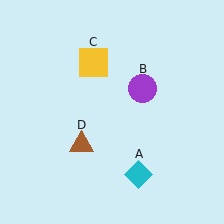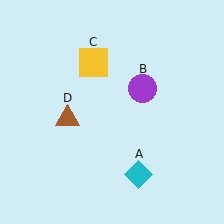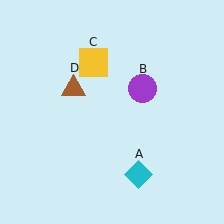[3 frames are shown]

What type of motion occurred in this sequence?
The brown triangle (object D) rotated clockwise around the center of the scene.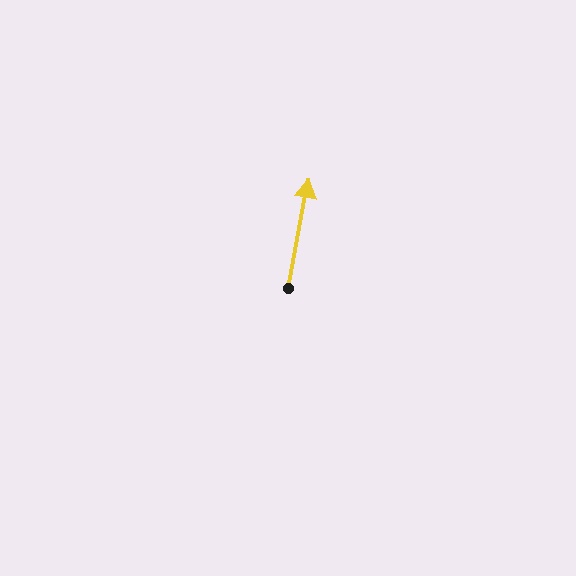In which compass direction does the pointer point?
North.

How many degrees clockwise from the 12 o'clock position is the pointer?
Approximately 11 degrees.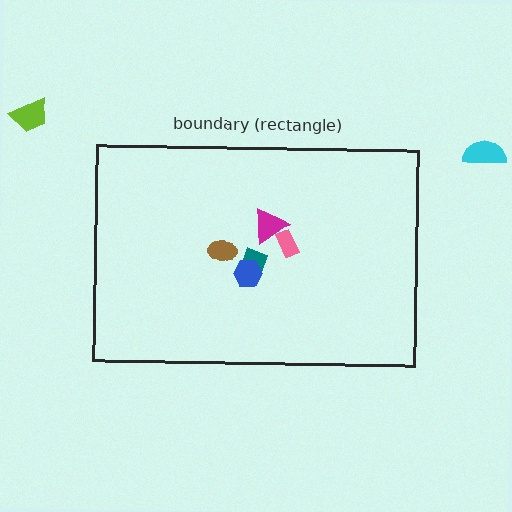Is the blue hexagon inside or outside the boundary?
Inside.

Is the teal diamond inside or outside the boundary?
Inside.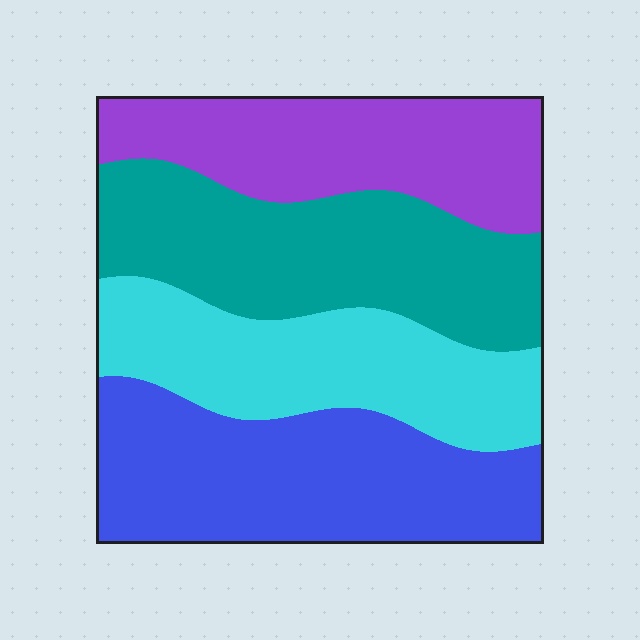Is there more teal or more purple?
Teal.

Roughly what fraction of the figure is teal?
Teal covers 27% of the figure.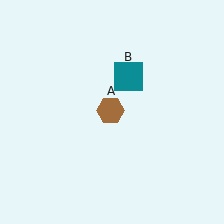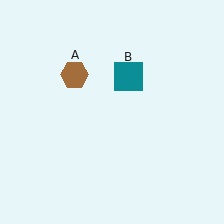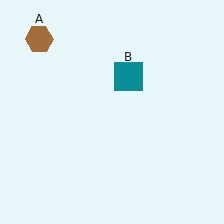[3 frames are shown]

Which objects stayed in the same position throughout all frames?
Teal square (object B) remained stationary.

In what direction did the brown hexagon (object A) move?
The brown hexagon (object A) moved up and to the left.